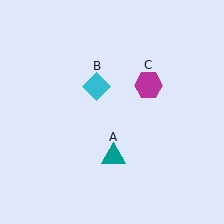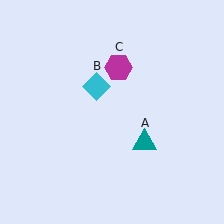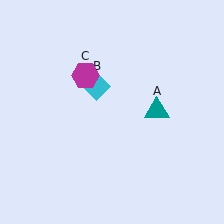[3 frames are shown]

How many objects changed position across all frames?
2 objects changed position: teal triangle (object A), magenta hexagon (object C).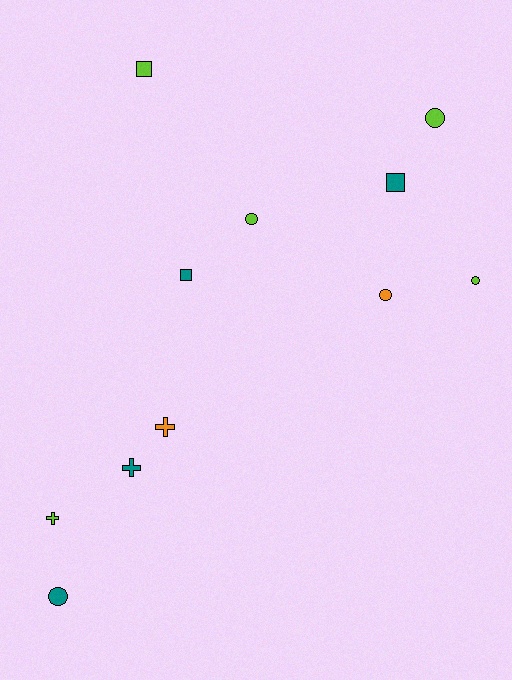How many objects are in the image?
There are 11 objects.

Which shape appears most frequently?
Circle, with 5 objects.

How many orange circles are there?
There is 1 orange circle.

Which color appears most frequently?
Lime, with 5 objects.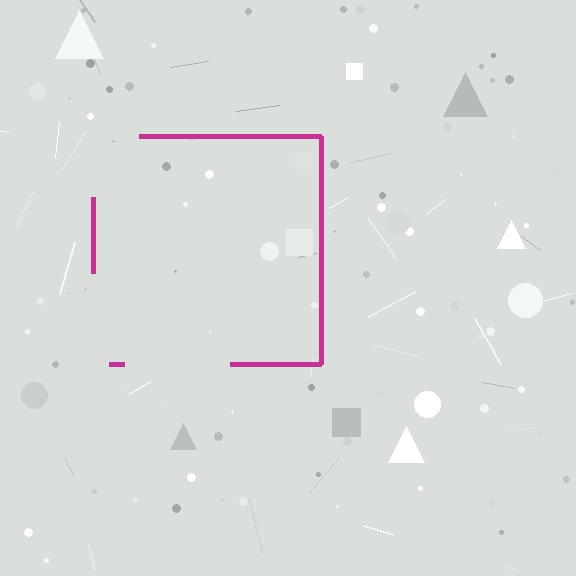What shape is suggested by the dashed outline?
The dashed outline suggests a square.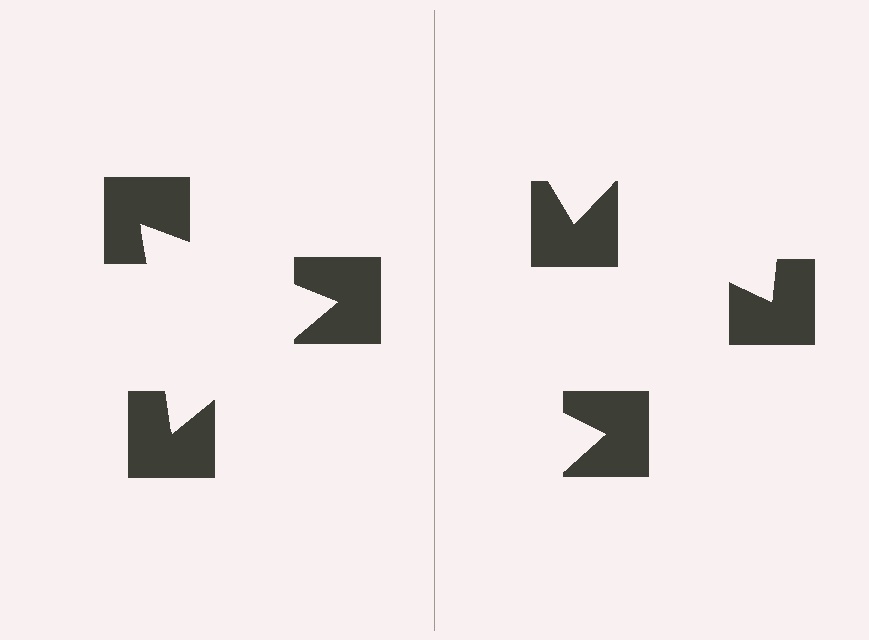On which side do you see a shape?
An illusory triangle appears on the left side. On the right side the wedge cuts are rotated, so no coherent shape forms.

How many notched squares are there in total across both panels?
6 — 3 on each side.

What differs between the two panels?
The notched squares are positioned identically on both sides; only the wedge orientations differ. On the left they align to a triangle; on the right they are misaligned.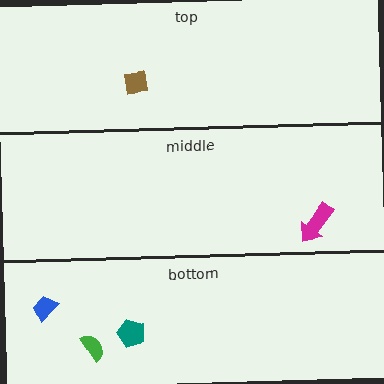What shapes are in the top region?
The brown square.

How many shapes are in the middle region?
1.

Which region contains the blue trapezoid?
The bottom region.